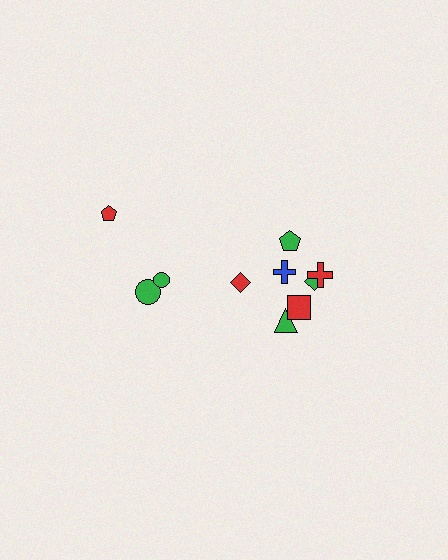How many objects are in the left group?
There are 3 objects.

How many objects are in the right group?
There are 7 objects.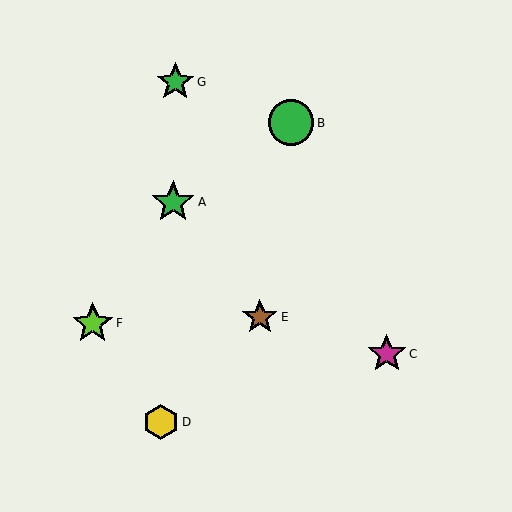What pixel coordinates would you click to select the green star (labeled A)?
Click at (173, 202) to select the green star A.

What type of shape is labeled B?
Shape B is a green circle.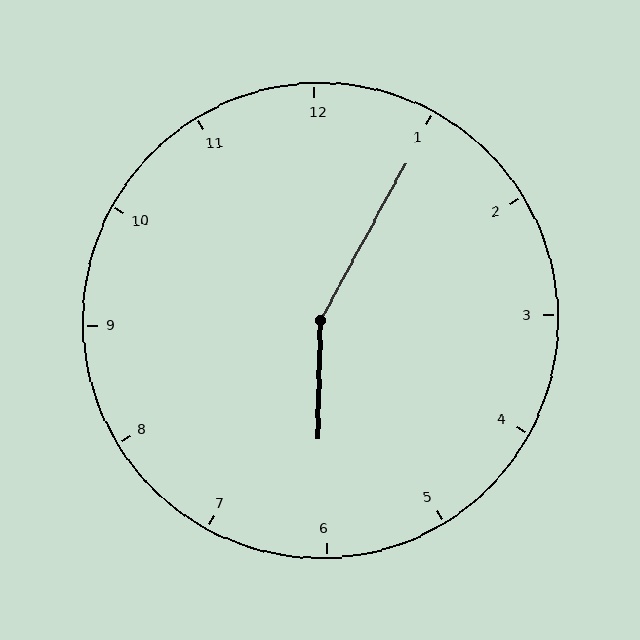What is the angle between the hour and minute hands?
Approximately 152 degrees.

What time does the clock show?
6:05.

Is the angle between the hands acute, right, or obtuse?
It is obtuse.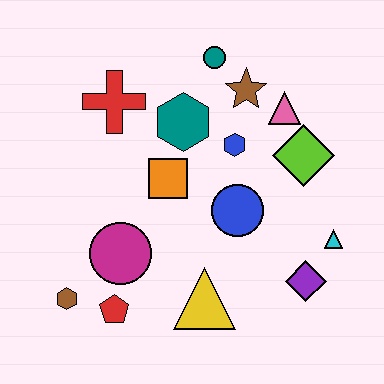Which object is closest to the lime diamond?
The pink triangle is closest to the lime diamond.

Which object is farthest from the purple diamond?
The red cross is farthest from the purple diamond.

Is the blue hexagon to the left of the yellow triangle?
No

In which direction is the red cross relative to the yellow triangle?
The red cross is above the yellow triangle.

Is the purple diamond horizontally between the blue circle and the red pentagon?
No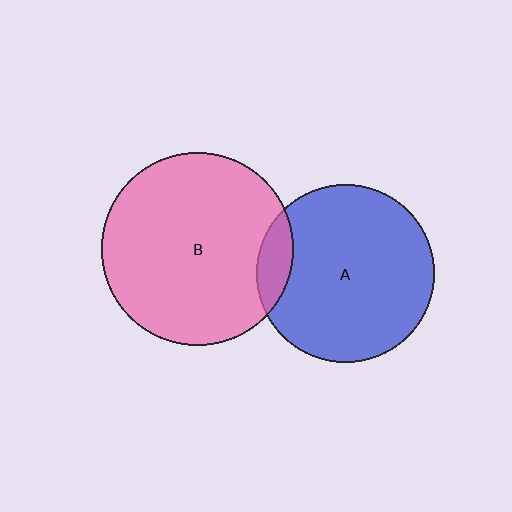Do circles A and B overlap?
Yes.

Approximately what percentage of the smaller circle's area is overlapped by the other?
Approximately 10%.